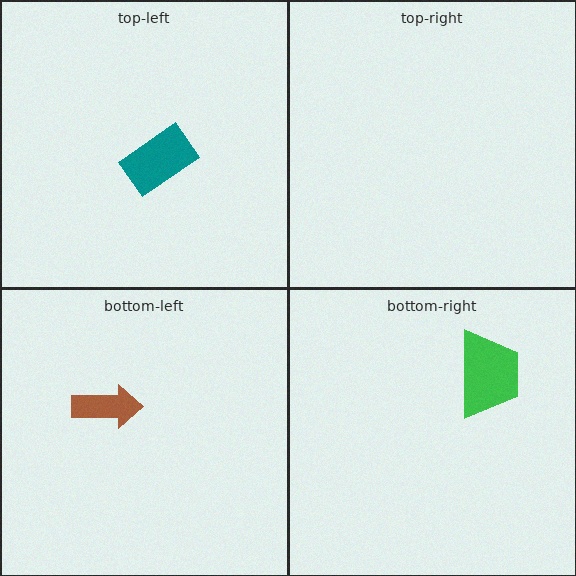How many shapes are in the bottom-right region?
1.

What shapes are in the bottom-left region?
The brown arrow.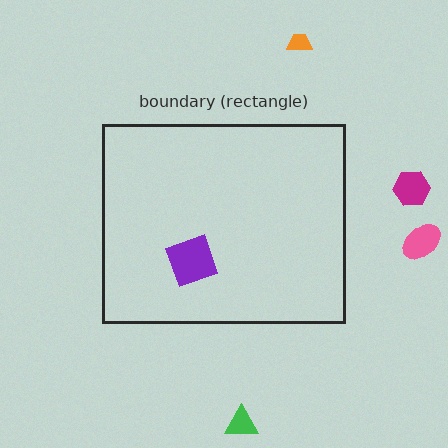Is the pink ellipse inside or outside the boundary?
Outside.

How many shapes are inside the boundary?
1 inside, 4 outside.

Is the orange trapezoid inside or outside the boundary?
Outside.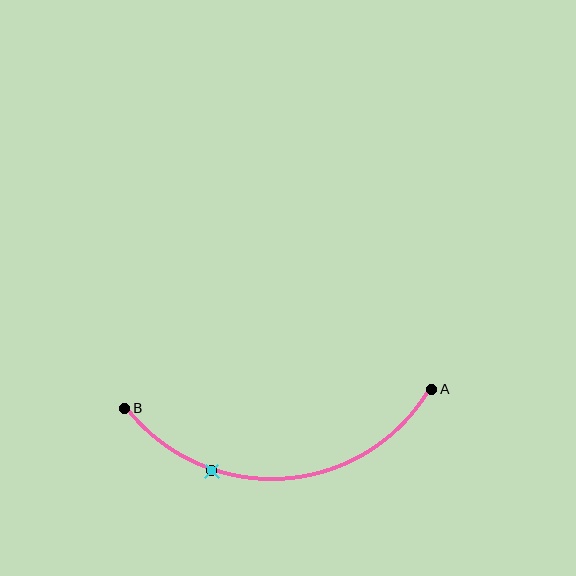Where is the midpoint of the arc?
The arc midpoint is the point on the curve farthest from the straight line joining A and B. It sits below that line.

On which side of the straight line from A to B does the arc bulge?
The arc bulges below the straight line connecting A and B.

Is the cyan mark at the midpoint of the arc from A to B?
No. The cyan mark lies on the arc but is closer to endpoint B. The arc midpoint would be at the point on the curve equidistant along the arc from both A and B.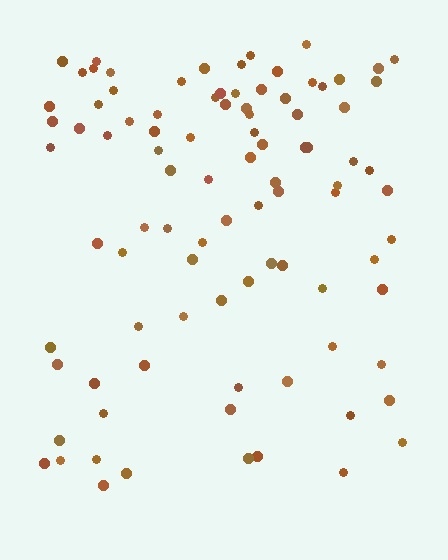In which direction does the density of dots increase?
From bottom to top, with the top side densest.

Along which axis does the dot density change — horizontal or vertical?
Vertical.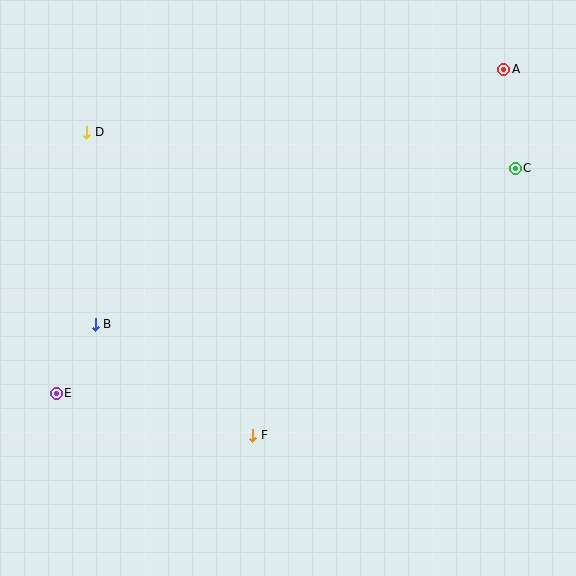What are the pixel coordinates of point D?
Point D is at (87, 132).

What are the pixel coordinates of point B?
Point B is at (95, 325).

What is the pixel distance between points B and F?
The distance between B and F is 193 pixels.